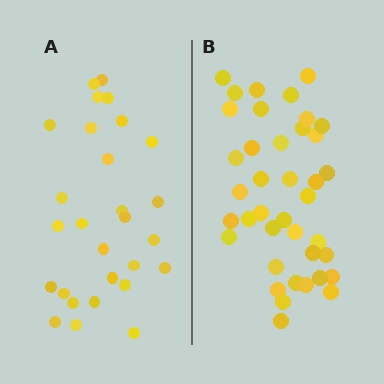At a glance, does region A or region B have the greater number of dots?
Region B (the right region) has more dots.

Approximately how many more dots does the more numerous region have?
Region B has roughly 12 or so more dots than region A.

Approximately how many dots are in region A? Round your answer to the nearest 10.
About 30 dots. (The exact count is 28, which rounds to 30.)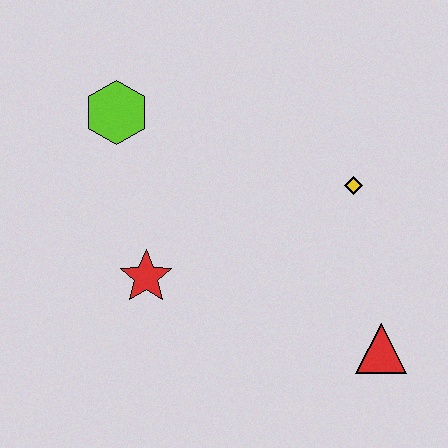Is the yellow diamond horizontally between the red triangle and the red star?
Yes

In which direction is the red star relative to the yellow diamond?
The red star is to the left of the yellow diamond.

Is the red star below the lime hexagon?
Yes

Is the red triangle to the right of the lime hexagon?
Yes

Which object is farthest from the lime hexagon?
The red triangle is farthest from the lime hexagon.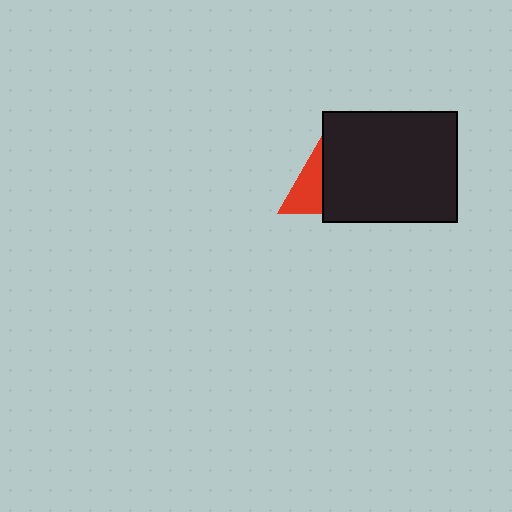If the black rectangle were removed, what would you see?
You would see the complete red triangle.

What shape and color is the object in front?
The object in front is a black rectangle.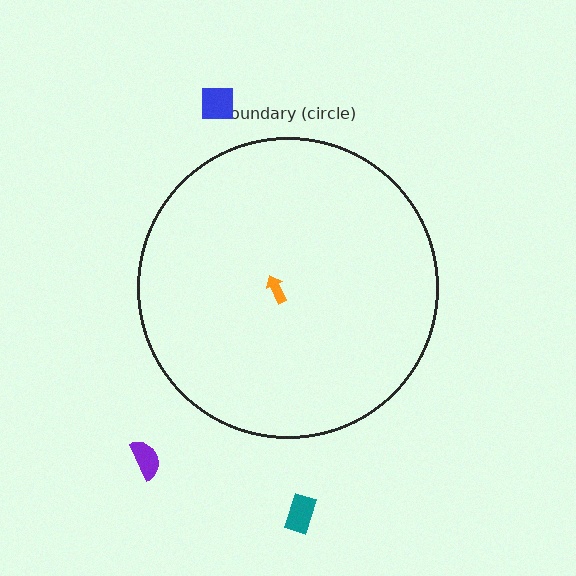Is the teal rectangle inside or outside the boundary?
Outside.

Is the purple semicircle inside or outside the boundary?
Outside.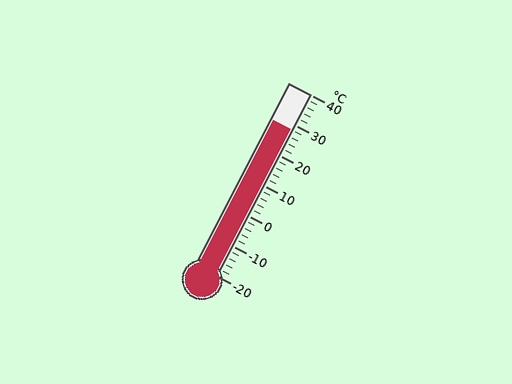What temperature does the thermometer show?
The thermometer shows approximately 28°C.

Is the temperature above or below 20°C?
The temperature is above 20°C.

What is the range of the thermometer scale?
The thermometer scale ranges from -20°C to 40°C.